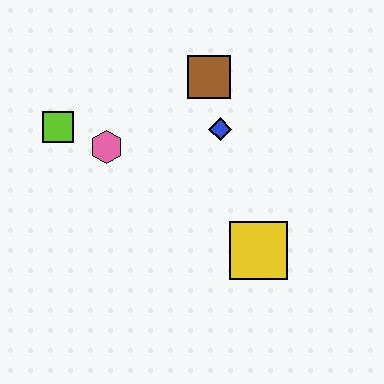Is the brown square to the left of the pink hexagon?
No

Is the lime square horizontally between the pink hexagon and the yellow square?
No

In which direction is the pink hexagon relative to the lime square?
The pink hexagon is to the right of the lime square.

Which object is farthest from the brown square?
The yellow square is farthest from the brown square.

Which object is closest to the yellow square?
The blue diamond is closest to the yellow square.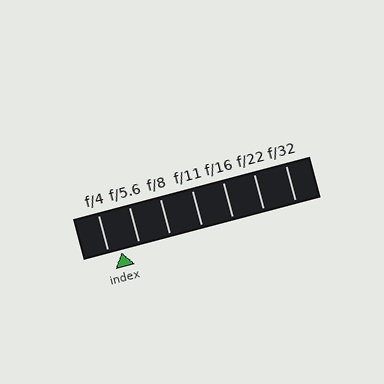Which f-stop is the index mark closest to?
The index mark is closest to f/4.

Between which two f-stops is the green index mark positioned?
The index mark is between f/4 and f/5.6.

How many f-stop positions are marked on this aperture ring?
There are 7 f-stop positions marked.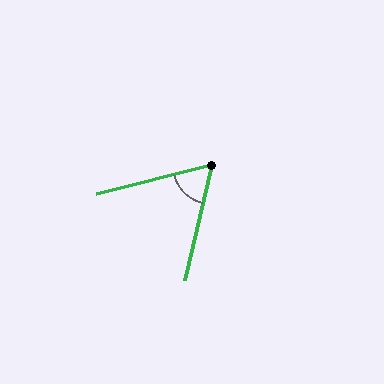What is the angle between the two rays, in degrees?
Approximately 63 degrees.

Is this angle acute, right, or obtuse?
It is acute.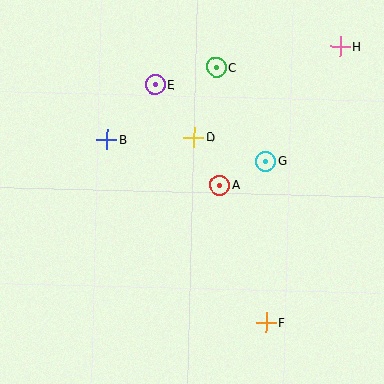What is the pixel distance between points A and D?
The distance between A and D is 54 pixels.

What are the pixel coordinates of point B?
Point B is at (107, 140).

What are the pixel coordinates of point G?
Point G is at (265, 161).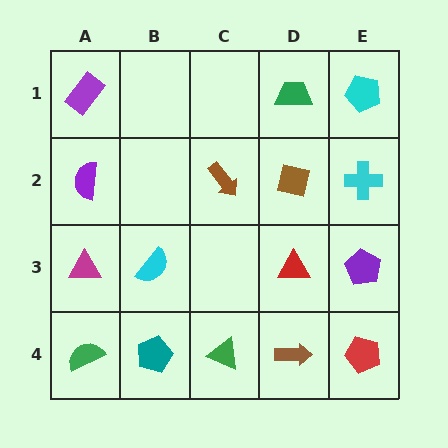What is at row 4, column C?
A green triangle.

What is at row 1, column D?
A green trapezoid.